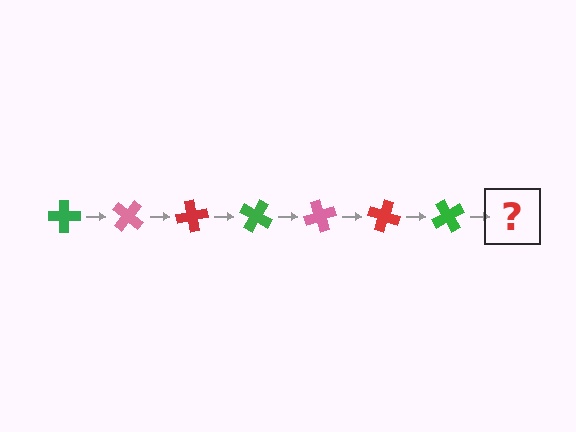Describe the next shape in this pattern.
It should be a pink cross, rotated 280 degrees from the start.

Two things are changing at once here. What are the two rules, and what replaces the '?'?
The two rules are that it rotates 40 degrees each step and the color cycles through green, pink, and red. The '?' should be a pink cross, rotated 280 degrees from the start.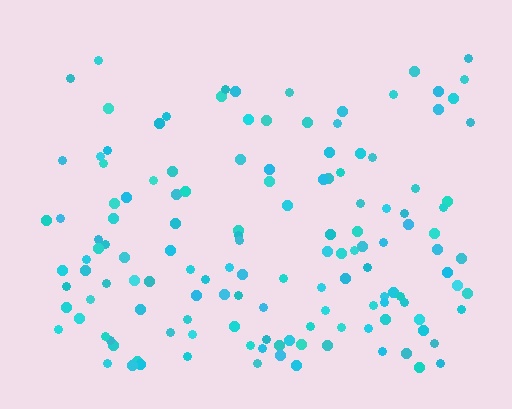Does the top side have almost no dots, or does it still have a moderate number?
Still a moderate number, just noticeably fewer than the bottom.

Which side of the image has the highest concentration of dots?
The bottom.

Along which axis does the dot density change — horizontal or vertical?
Vertical.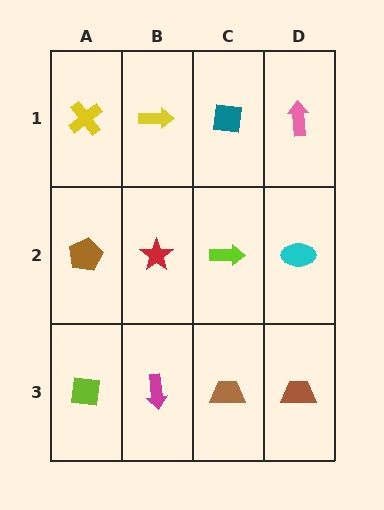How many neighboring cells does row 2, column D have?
3.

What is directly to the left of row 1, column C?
A yellow arrow.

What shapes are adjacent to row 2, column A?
A yellow cross (row 1, column A), a lime square (row 3, column A), a red star (row 2, column B).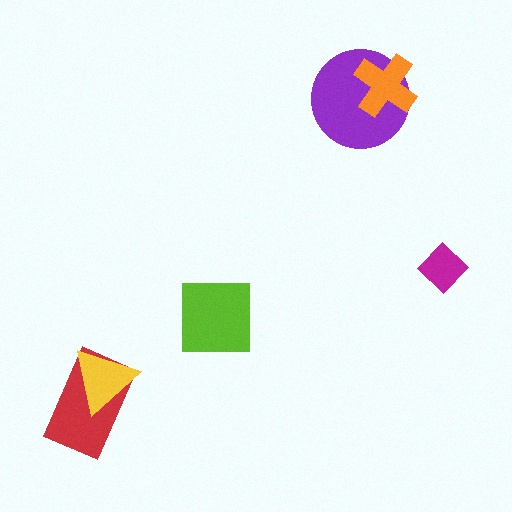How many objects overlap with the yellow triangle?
1 object overlaps with the yellow triangle.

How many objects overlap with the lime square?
0 objects overlap with the lime square.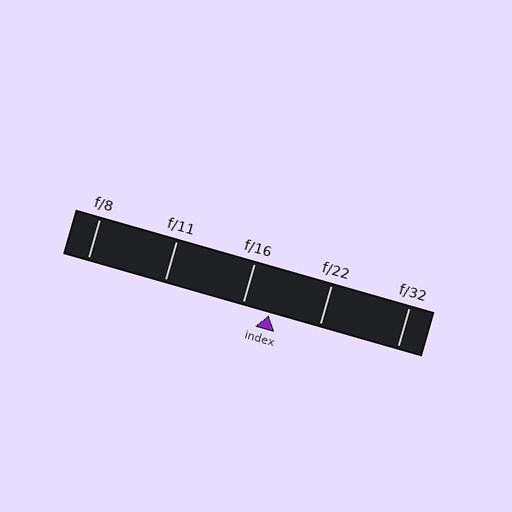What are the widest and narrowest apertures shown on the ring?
The widest aperture shown is f/8 and the narrowest is f/32.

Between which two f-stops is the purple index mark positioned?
The index mark is between f/16 and f/22.